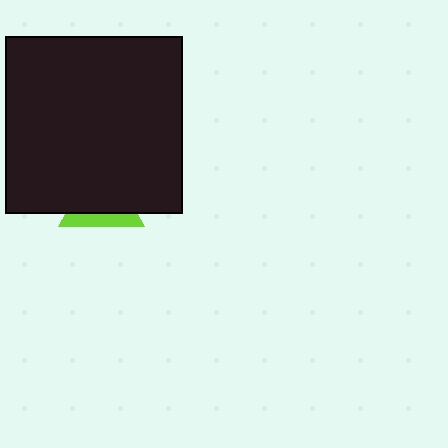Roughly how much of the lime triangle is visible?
A small part of it is visible (roughly 33%).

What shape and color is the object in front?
The object in front is a black square.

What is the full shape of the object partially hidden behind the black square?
The partially hidden object is a lime triangle.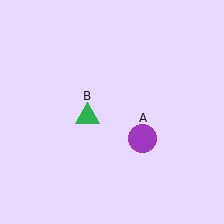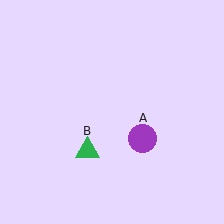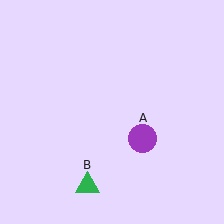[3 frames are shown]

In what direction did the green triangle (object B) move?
The green triangle (object B) moved down.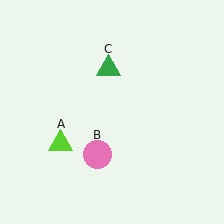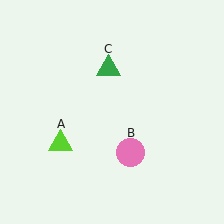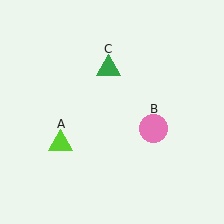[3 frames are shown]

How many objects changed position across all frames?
1 object changed position: pink circle (object B).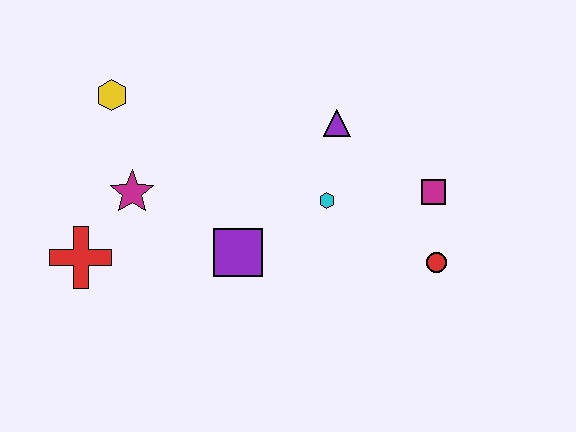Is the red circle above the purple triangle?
No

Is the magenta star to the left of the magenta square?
Yes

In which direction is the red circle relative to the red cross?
The red circle is to the right of the red cross.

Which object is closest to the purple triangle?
The cyan hexagon is closest to the purple triangle.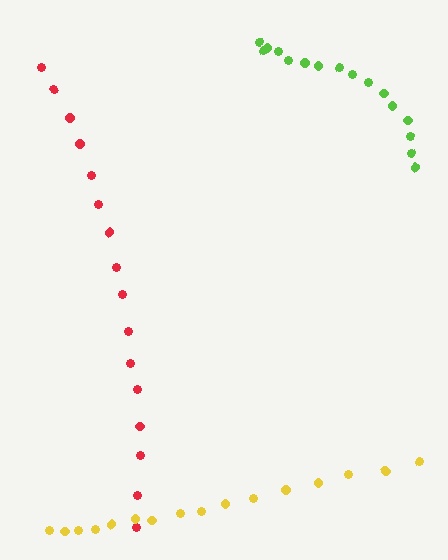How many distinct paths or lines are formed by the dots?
There are 3 distinct paths.